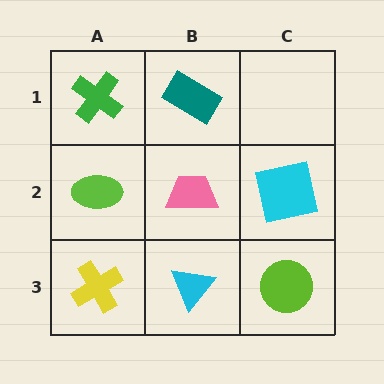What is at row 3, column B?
A cyan triangle.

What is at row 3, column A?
A yellow cross.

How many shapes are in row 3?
3 shapes.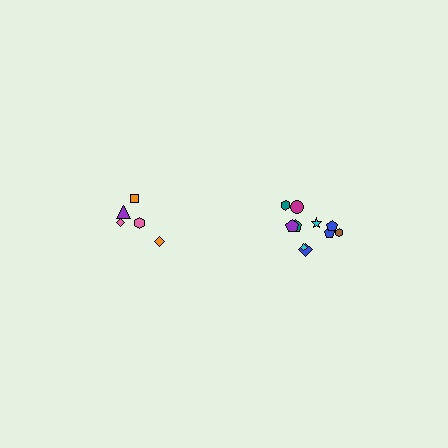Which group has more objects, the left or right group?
The right group.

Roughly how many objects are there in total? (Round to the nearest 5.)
Roughly 15 objects in total.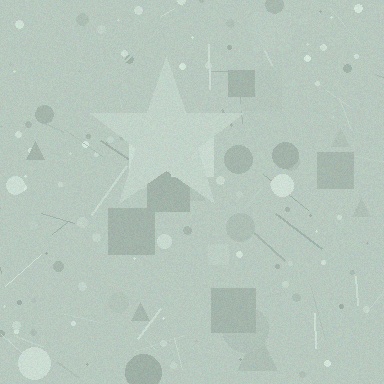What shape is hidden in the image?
A star is hidden in the image.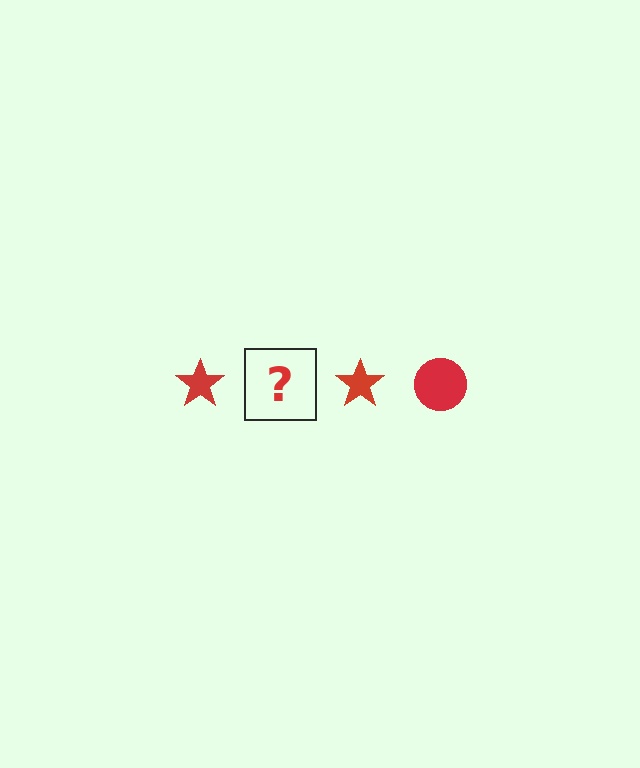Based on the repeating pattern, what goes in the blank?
The blank should be a red circle.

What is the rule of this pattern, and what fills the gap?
The rule is that the pattern cycles through star, circle shapes in red. The gap should be filled with a red circle.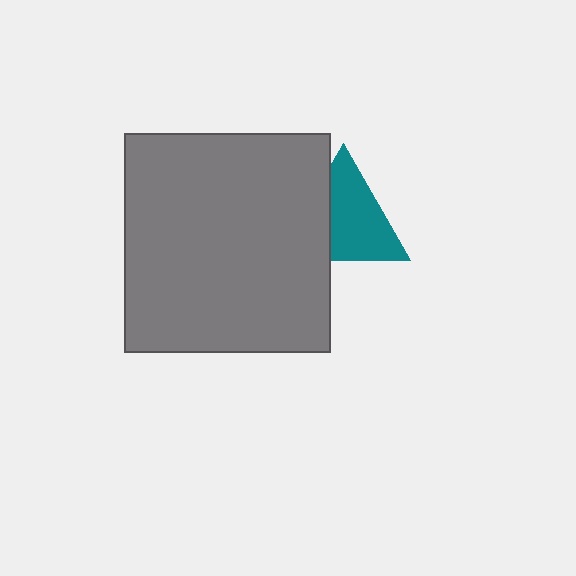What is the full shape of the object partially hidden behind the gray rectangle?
The partially hidden object is a teal triangle.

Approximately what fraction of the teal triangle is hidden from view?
Roughly 34% of the teal triangle is hidden behind the gray rectangle.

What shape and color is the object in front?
The object in front is a gray rectangle.